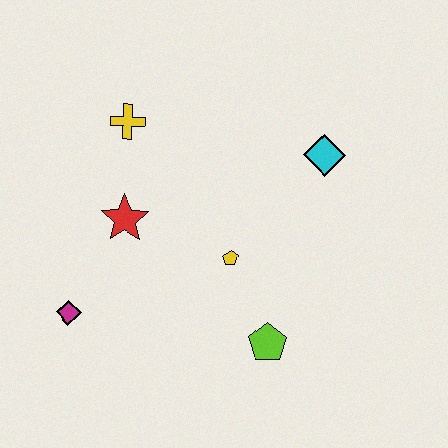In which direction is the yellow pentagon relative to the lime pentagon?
The yellow pentagon is above the lime pentagon.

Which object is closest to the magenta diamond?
The red star is closest to the magenta diamond.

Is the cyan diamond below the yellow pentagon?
No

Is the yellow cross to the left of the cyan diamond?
Yes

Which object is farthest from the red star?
The cyan diamond is farthest from the red star.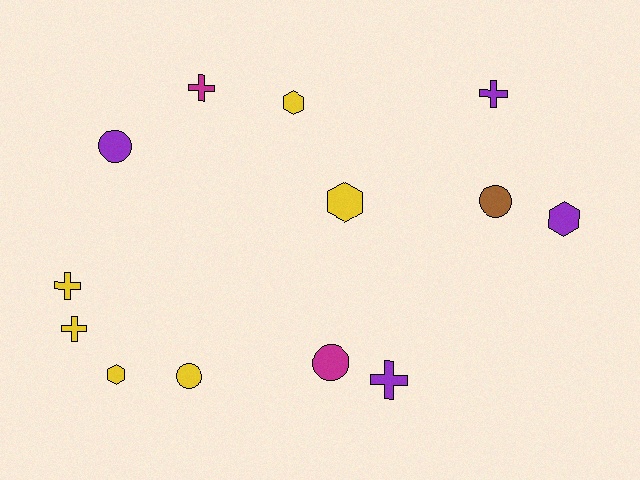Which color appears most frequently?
Yellow, with 6 objects.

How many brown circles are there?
There is 1 brown circle.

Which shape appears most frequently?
Cross, with 5 objects.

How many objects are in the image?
There are 13 objects.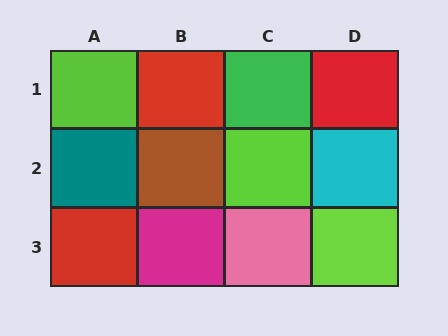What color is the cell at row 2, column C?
Lime.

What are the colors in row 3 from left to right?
Red, magenta, pink, lime.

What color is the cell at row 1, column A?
Lime.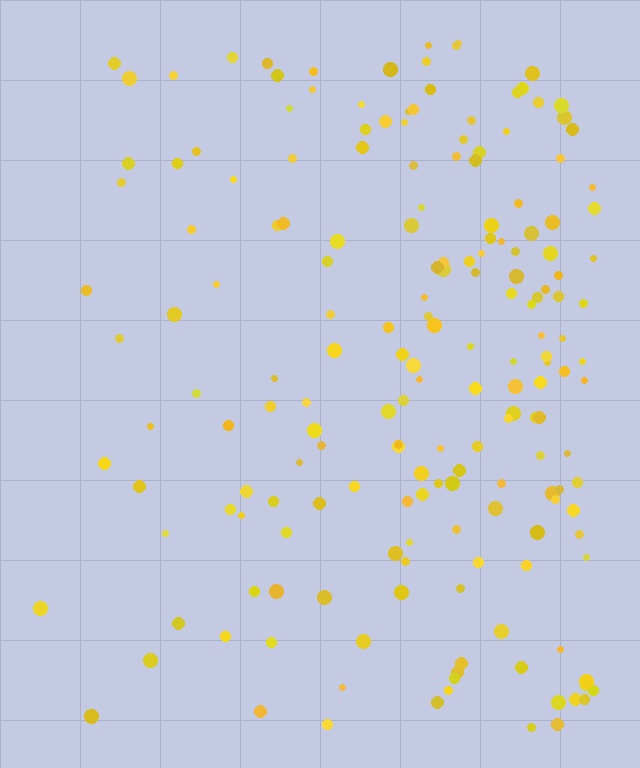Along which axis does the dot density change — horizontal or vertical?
Horizontal.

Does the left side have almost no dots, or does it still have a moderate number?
Still a moderate number, just noticeably fewer than the right.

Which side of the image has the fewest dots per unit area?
The left.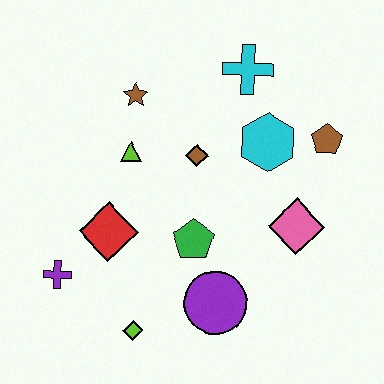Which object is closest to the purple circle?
The green pentagon is closest to the purple circle.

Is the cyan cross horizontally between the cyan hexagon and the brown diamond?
Yes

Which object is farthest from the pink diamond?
The purple cross is farthest from the pink diamond.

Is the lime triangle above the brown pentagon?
No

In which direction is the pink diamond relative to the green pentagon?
The pink diamond is to the right of the green pentagon.